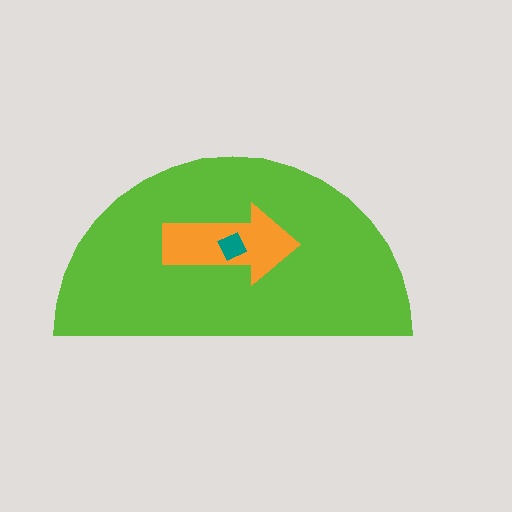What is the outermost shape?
The lime semicircle.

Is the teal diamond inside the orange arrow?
Yes.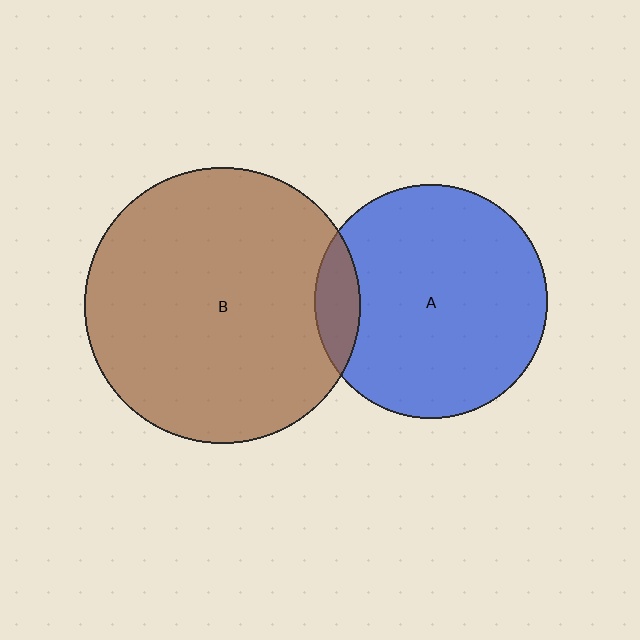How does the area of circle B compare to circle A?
Approximately 1.4 times.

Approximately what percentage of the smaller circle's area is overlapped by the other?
Approximately 10%.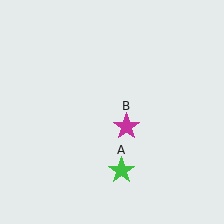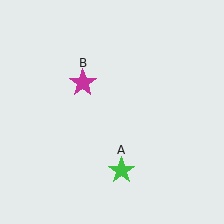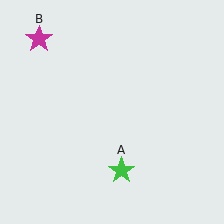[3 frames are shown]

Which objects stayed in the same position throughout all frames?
Green star (object A) remained stationary.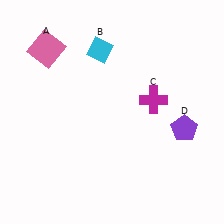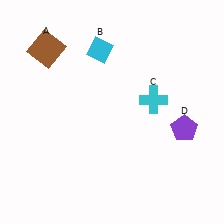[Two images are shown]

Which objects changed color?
A changed from pink to brown. C changed from magenta to cyan.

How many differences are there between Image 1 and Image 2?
There are 2 differences between the two images.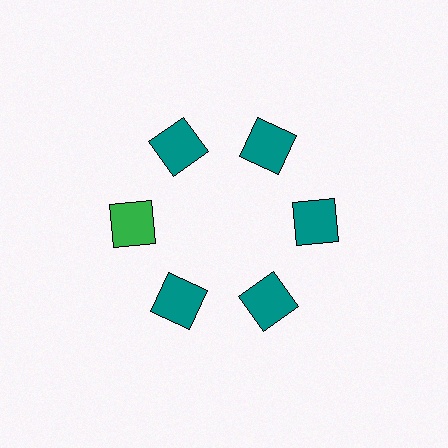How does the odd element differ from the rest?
It has a different color: green instead of teal.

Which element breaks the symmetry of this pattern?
The green square at roughly the 9 o'clock position breaks the symmetry. All other shapes are teal squares.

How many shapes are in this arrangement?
There are 6 shapes arranged in a ring pattern.